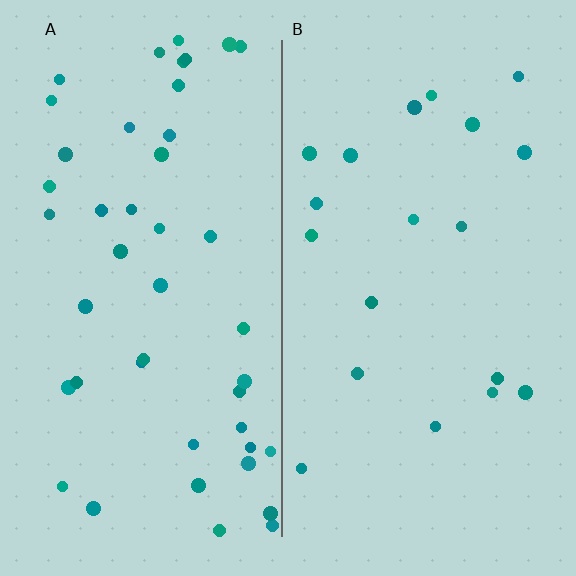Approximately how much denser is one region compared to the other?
Approximately 2.3× — region A over region B.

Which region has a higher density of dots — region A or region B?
A (the left).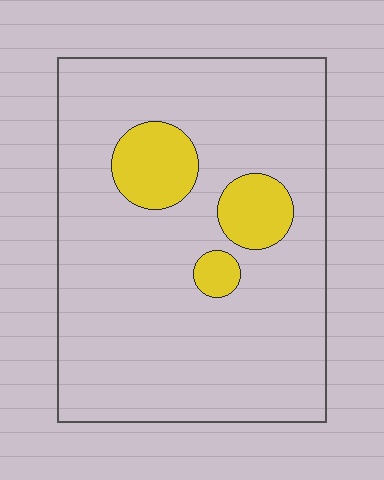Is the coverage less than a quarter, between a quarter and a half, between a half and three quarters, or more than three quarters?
Less than a quarter.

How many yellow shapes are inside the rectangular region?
3.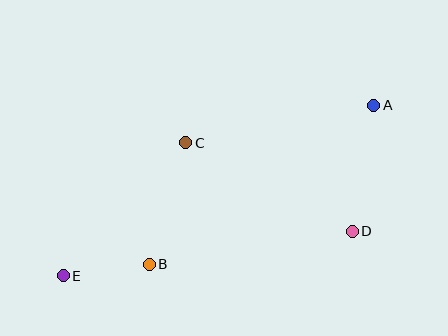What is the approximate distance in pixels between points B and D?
The distance between B and D is approximately 205 pixels.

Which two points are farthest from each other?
Points A and E are farthest from each other.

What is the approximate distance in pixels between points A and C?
The distance between A and C is approximately 192 pixels.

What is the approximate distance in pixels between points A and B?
The distance between A and B is approximately 275 pixels.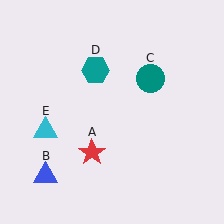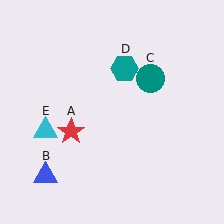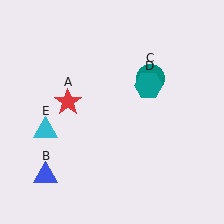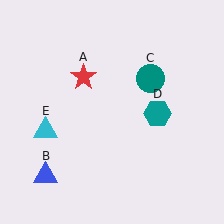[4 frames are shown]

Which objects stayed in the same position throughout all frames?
Blue triangle (object B) and teal circle (object C) and cyan triangle (object E) remained stationary.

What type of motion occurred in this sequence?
The red star (object A), teal hexagon (object D) rotated clockwise around the center of the scene.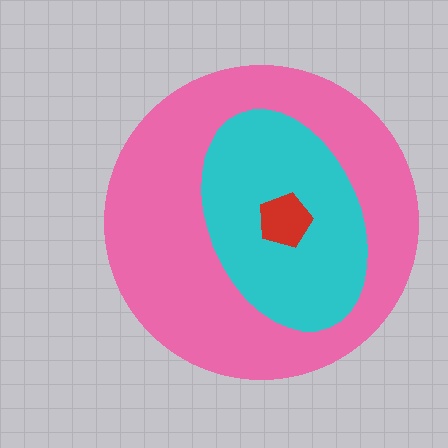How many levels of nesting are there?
3.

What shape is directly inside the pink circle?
The cyan ellipse.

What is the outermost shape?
The pink circle.